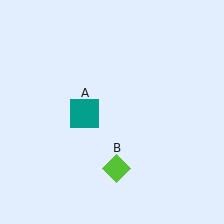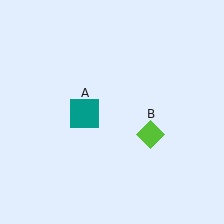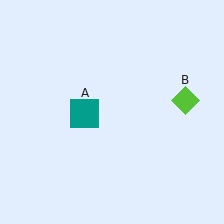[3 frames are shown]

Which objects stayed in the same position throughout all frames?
Teal square (object A) remained stationary.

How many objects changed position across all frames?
1 object changed position: lime diamond (object B).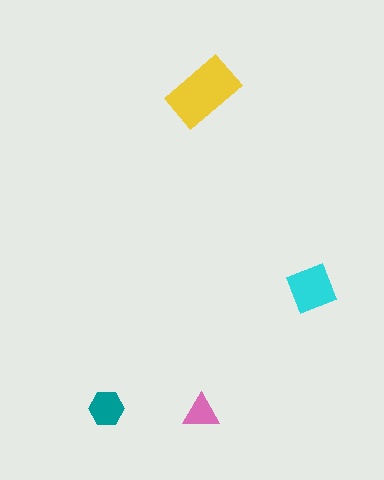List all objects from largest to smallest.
The yellow rectangle, the cyan diamond, the teal hexagon, the pink triangle.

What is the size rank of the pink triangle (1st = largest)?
4th.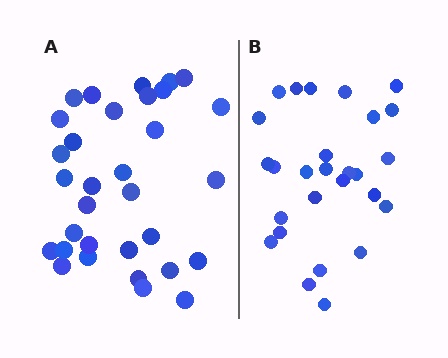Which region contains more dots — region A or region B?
Region A (the left region) has more dots.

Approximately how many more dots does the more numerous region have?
Region A has about 5 more dots than region B.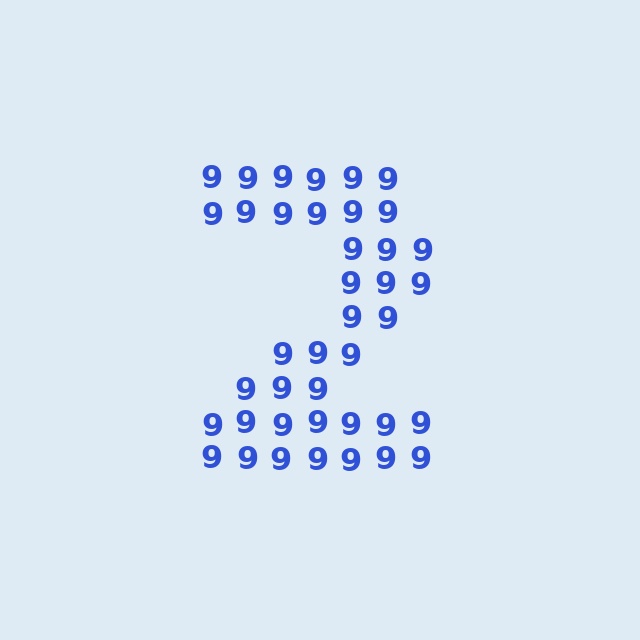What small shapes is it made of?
It is made of small digit 9's.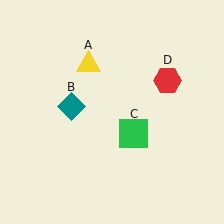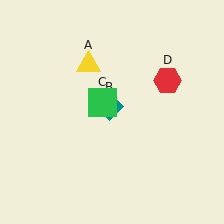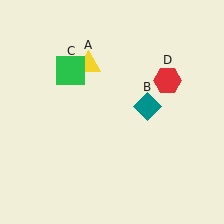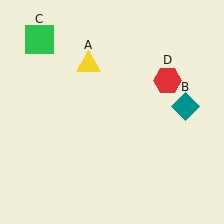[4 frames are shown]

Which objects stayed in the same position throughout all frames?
Yellow triangle (object A) and red hexagon (object D) remained stationary.